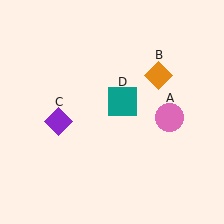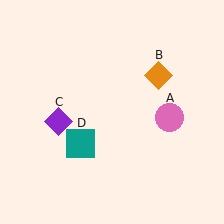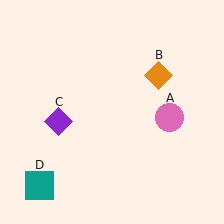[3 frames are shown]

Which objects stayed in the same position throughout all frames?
Pink circle (object A) and orange diamond (object B) and purple diamond (object C) remained stationary.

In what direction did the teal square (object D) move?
The teal square (object D) moved down and to the left.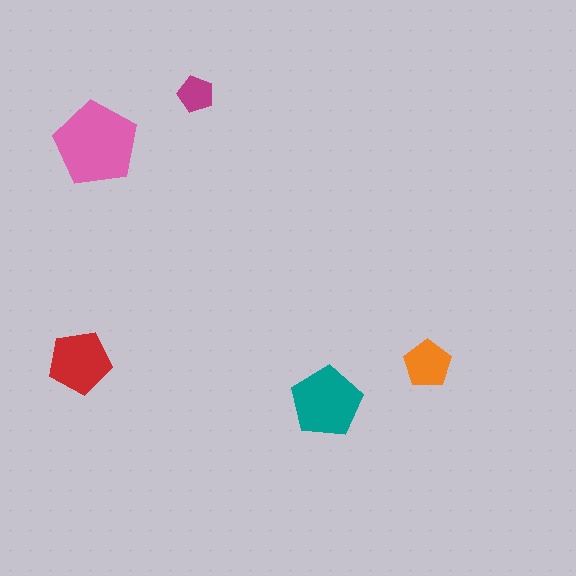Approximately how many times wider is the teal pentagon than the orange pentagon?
About 1.5 times wider.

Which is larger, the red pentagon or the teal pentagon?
The teal one.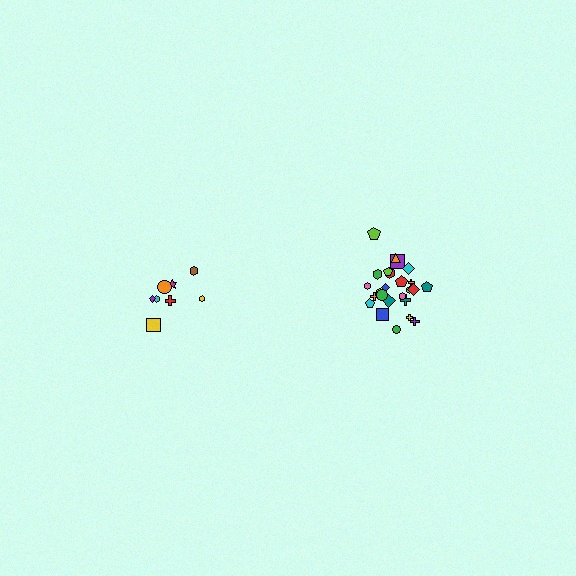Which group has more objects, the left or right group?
The right group.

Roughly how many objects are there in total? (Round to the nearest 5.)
Roughly 35 objects in total.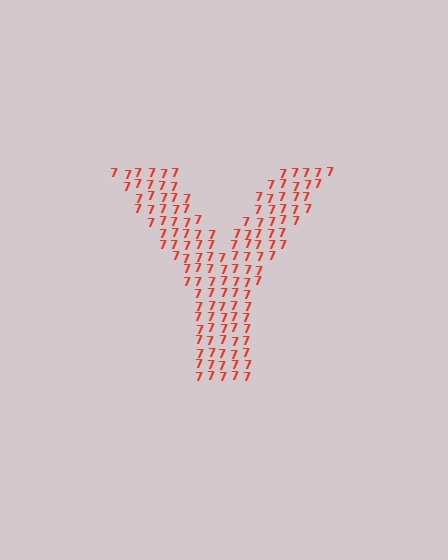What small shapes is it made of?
It is made of small digit 7's.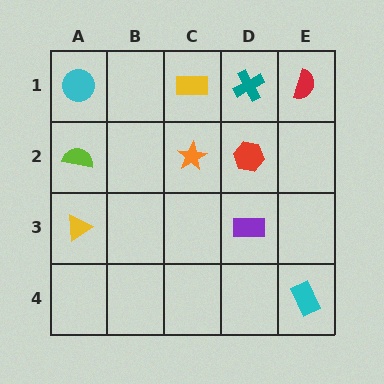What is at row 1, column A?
A cyan circle.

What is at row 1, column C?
A yellow rectangle.